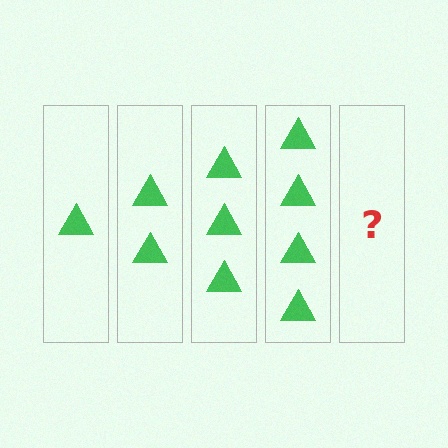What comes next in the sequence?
The next element should be 5 triangles.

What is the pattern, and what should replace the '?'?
The pattern is that each step adds one more triangle. The '?' should be 5 triangles.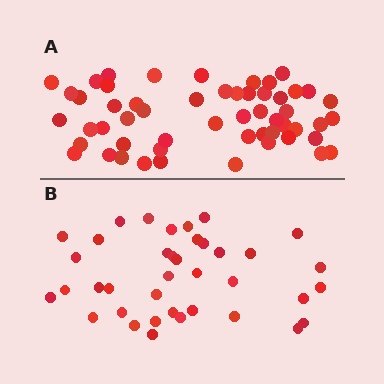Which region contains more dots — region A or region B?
Region A (the top region) has more dots.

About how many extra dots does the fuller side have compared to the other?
Region A has approximately 15 more dots than region B.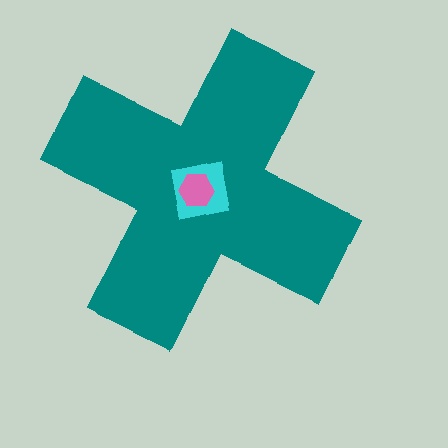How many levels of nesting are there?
3.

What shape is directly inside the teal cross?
The cyan square.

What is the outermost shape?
The teal cross.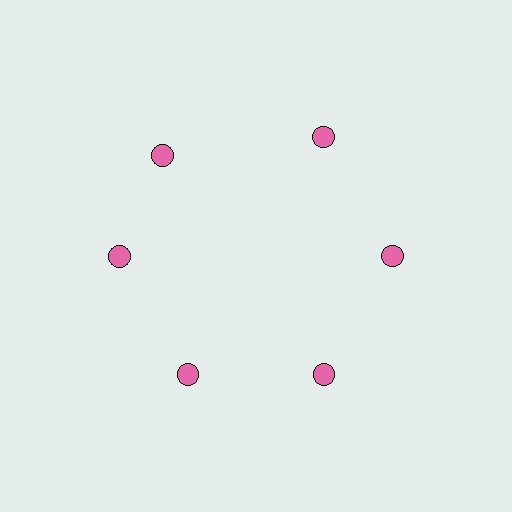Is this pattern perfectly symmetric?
No. The 6 pink circles are arranged in a ring, but one element near the 11 o'clock position is rotated out of alignment along the ring, breaking the 6-fold rotational symmetry.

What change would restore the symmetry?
The symmetry would be restored by rotating it back into even spacing with its neighbors so that all 6 circles sit at equal angles and equal distance from the center.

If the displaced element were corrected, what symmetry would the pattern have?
It would have 6-fold rotational symmetry — the pattern would map onto itself every 60 degrees.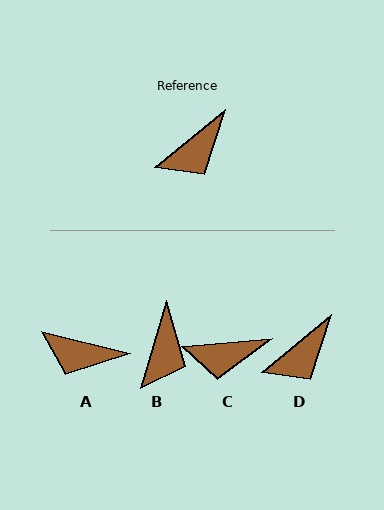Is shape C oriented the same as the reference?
No, it is off by about 35 degrees.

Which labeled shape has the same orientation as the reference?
D.